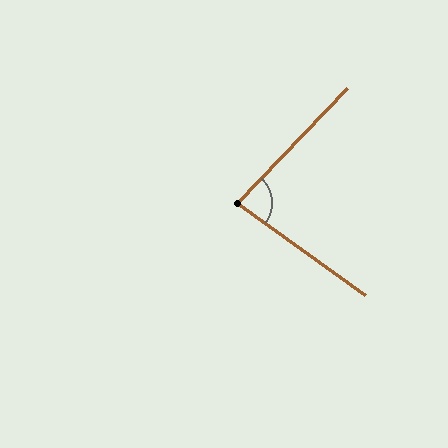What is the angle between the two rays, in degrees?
Approximately 82 degrees.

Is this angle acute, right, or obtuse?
It is acute.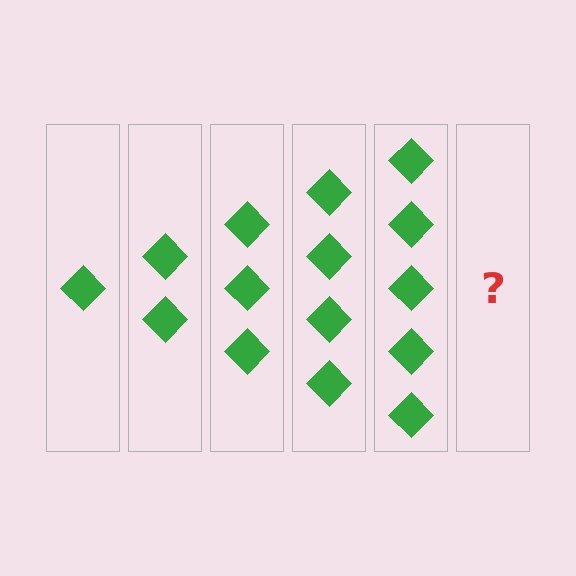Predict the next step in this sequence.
The next step is 6 diamonds.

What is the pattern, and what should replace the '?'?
The pattern is that each step adds one more diamond. The '?' should be 6 diamonds.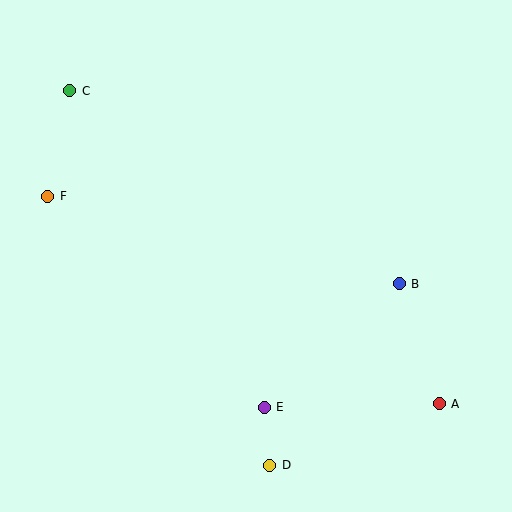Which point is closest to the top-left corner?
Point C is closest to the top-left corner.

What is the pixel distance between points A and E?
The distance between A and E is 175 pixels.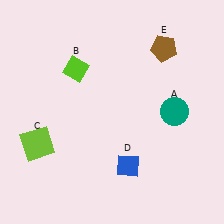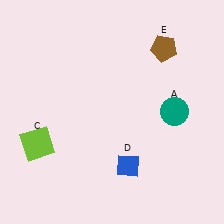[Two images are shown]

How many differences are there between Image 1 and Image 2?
There is 1 difference between the two images.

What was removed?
The lime diamond (B) was removed in Image 2.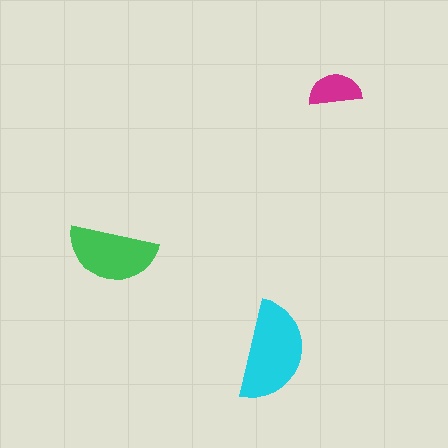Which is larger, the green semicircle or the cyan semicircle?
The cyan one.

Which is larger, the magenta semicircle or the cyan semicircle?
The cyan one.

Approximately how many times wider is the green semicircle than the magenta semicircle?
About 1.5 times wider.